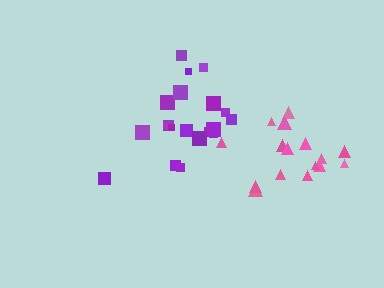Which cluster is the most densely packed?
Purple.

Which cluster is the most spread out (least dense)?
Pink.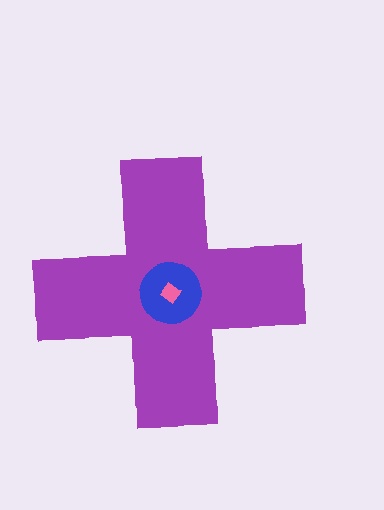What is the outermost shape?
The purple cross.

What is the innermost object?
The pink diamond.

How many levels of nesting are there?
3.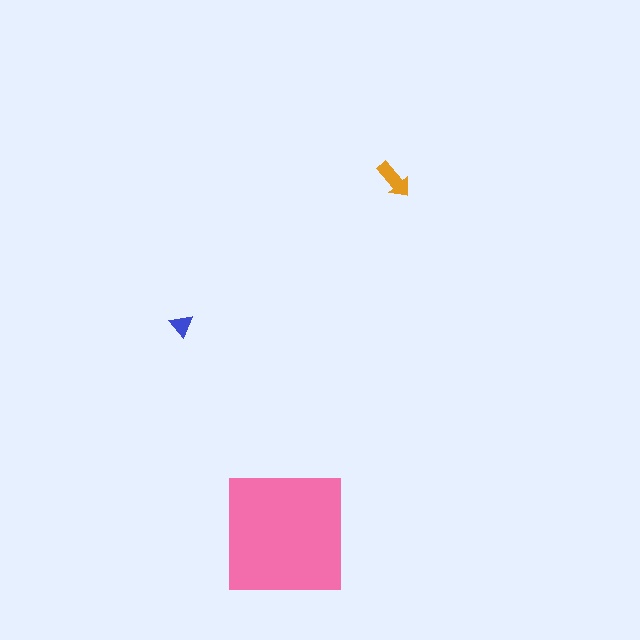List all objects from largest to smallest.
The pink square, the orange arrow, the blue triangle.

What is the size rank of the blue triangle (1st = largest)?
3rd.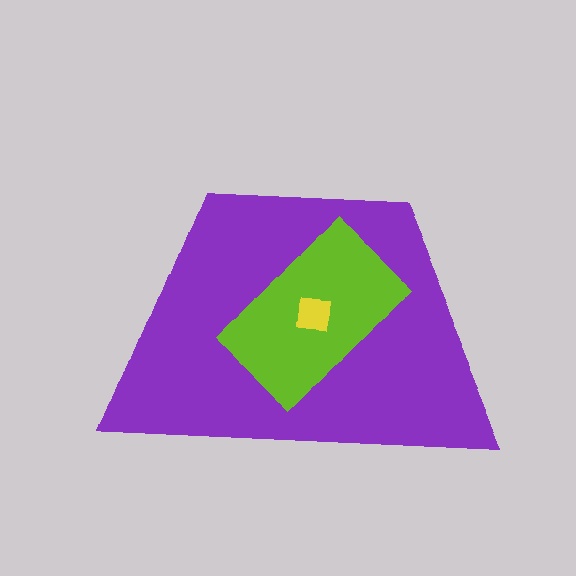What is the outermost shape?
The purple trapezoid.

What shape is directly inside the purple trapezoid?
The lime rectangle.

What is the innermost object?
The yellow square.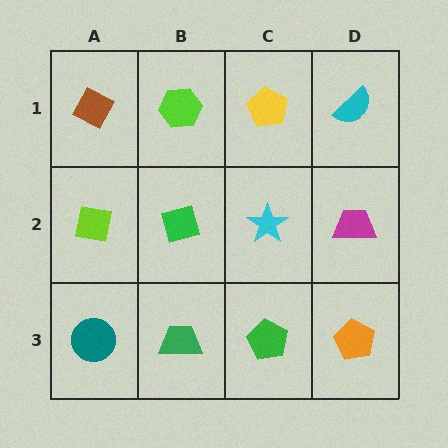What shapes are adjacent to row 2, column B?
A lime hexagon (row 1, column B), a green trapezoid (row 3, column B), a lime square (row 2, column A), a cyan star (row 2, column C).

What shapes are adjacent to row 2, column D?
A cyan semicircle (row 1, column D), an orange pentagon (row 3, column D), a cyan star (row 2, column C).